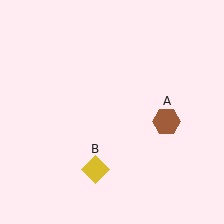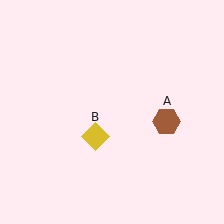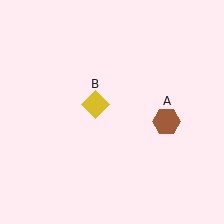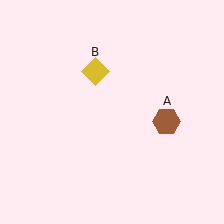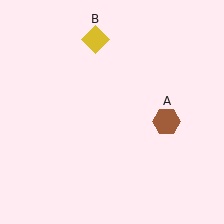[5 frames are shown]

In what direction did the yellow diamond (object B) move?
The yellow diamond (object B) moved up.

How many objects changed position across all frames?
1 object changed position: yellow diamond (object B).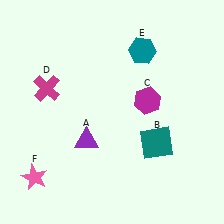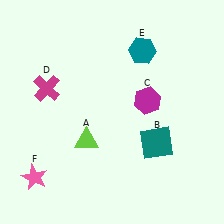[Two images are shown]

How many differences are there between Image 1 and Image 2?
There is 1 difference between the two images.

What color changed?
The triangle (A) changed from purple in Image 1 to lime in Image 2.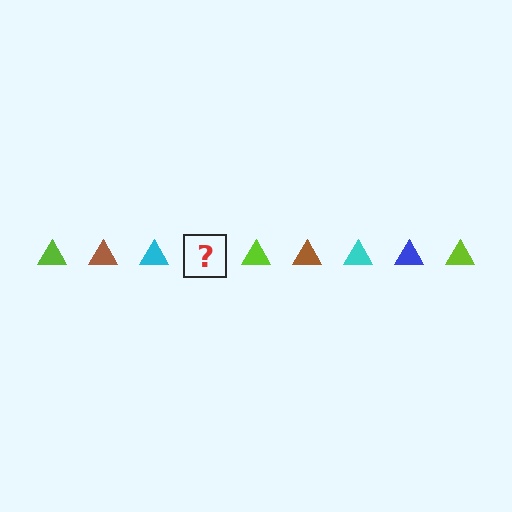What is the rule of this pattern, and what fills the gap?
The rule is that the pattern cycles through lime, brown, cyan, blue triangles. The gap should be filled with a blue triangle.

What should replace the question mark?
The question mark should be replaced with a blue triangle.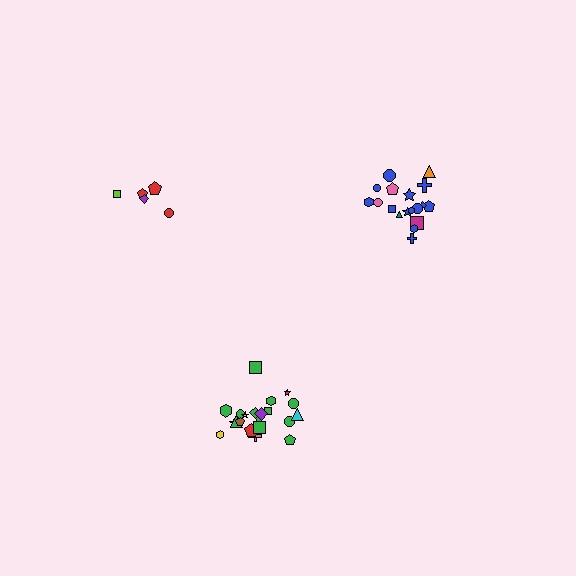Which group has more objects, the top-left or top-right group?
The top-right group.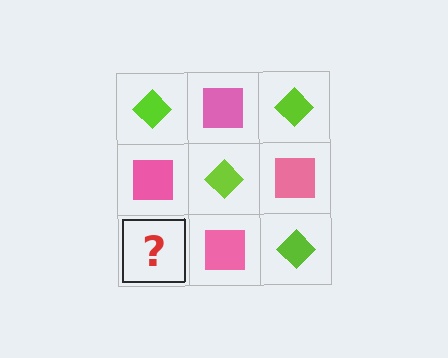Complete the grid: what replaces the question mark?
The question mark should be replaced with a lime diamond.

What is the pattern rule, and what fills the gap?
The rule is that it alternates lime diamond and pink square in a checkerboard pattern. The gap should be filled with a lime diamond.